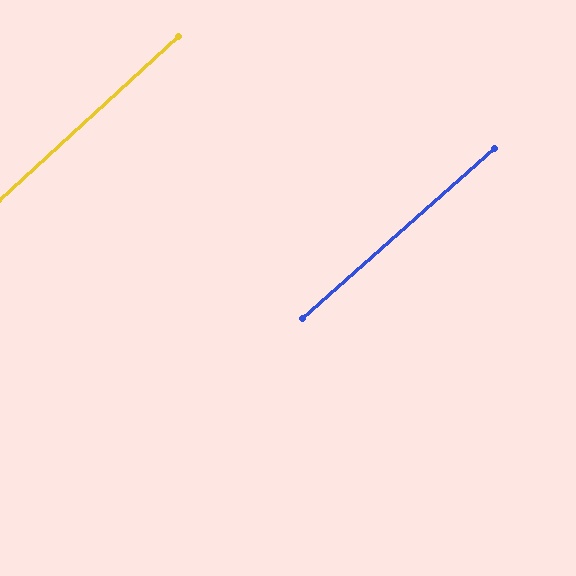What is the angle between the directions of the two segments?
Approximately 1 degree.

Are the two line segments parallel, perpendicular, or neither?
Parallel — their directions differ by only 0.8°.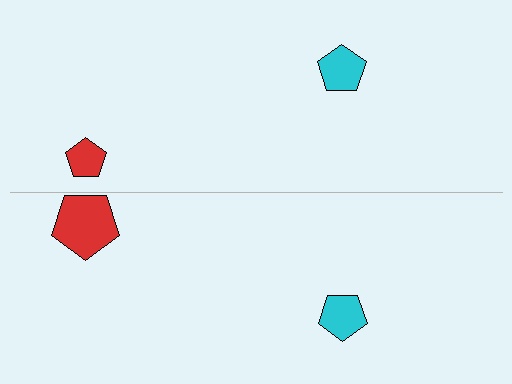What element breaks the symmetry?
The red pentagon on the bottom side has a different size than its mirror counterpart.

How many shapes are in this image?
There are 4 shapes in this image.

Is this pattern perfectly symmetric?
No, the pattern is not perfectly symmetric. The red pentagon on the bottom side has a different size than its mirror counterpart.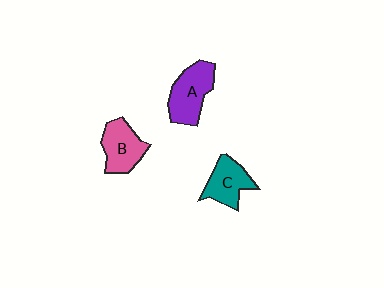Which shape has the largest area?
Shape A (purple).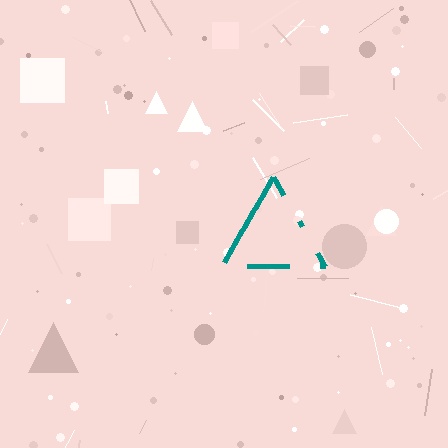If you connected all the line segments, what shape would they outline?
They would outline a triangle.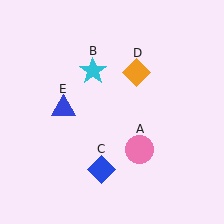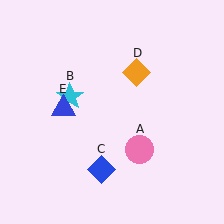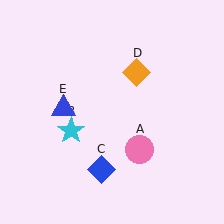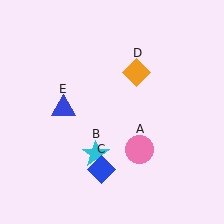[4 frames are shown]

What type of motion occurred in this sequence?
The cyan star (object B) rotated counterclockwise around the center of the scene.